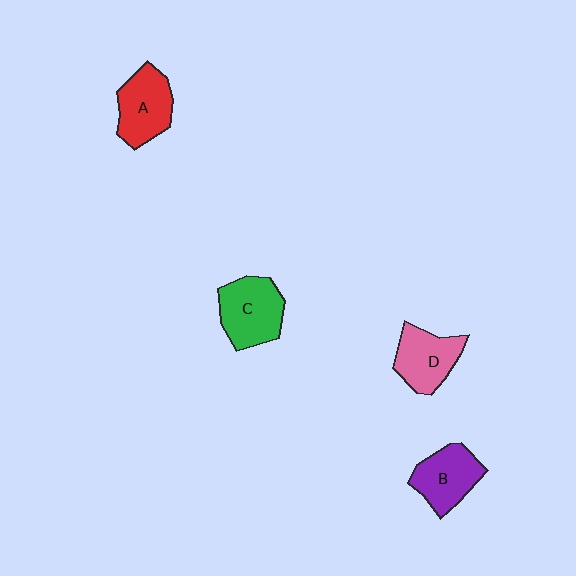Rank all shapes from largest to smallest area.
From largest to smallest: C (green), A (red), D (pink), B (purple).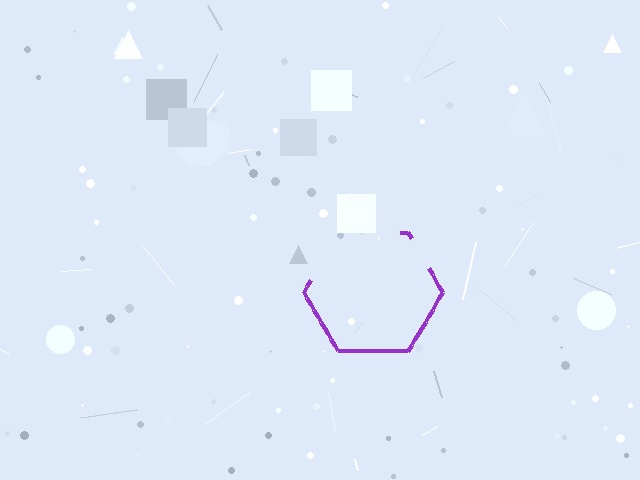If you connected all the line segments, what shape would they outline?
They would outline a hexagon.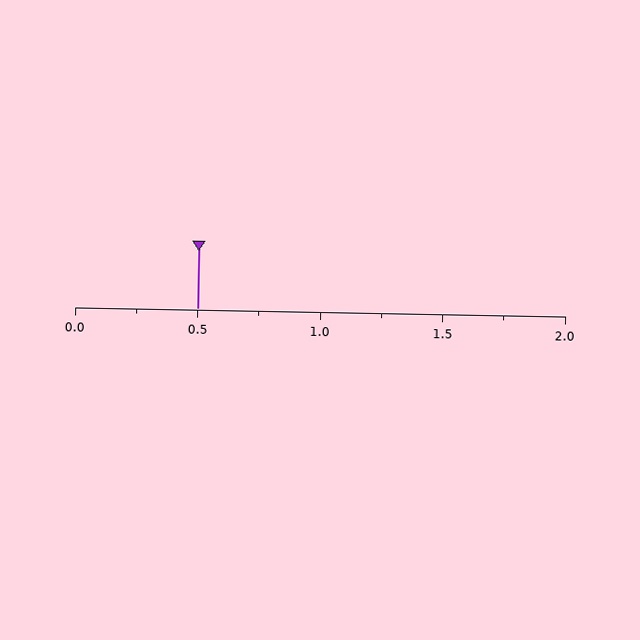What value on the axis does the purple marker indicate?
The marker indicates approximately 0.5.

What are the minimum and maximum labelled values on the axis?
The axis runs from 0.0 to 2.0.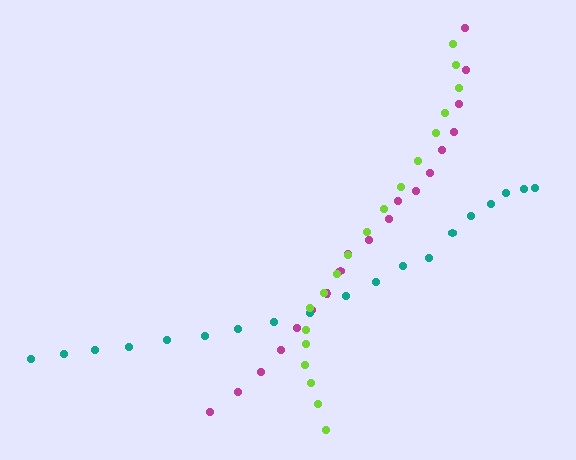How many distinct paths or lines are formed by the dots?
There are 3 distinct paths.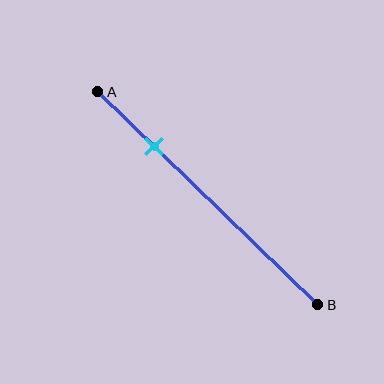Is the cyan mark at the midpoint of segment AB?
No, the mark is at about 25% from A, not at the 50% midpoint.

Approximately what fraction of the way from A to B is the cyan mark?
The cyan mark is approximately 25% of the way from A to B.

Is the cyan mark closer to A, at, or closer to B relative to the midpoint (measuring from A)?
The cyan mark is closer to point A than the midpoint of segment AB.